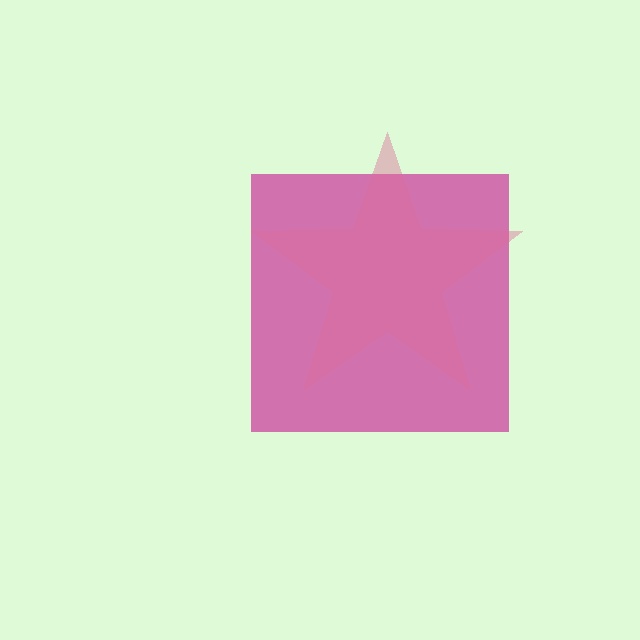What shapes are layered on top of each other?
The layered shapes are: a magenta square, a pink star.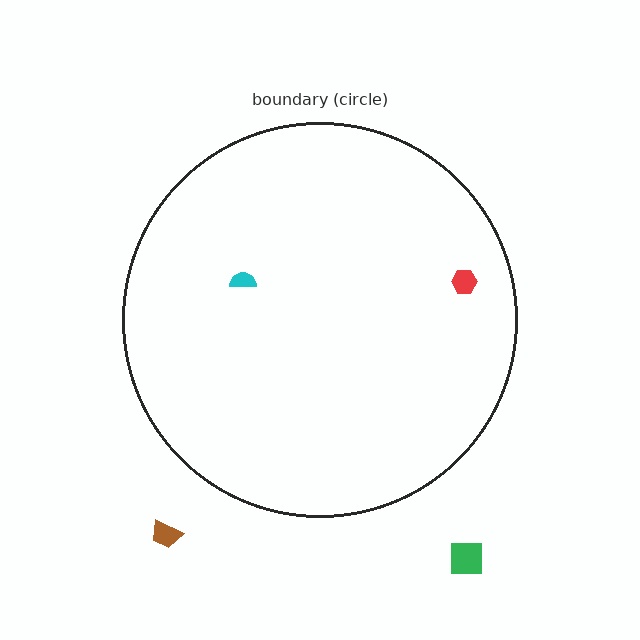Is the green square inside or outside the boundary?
Outside.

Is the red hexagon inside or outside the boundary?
Inside.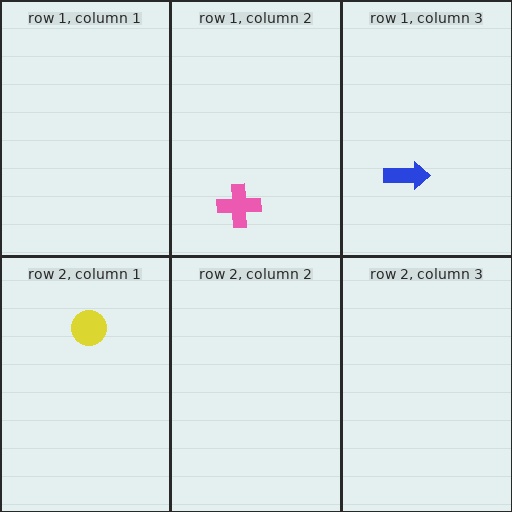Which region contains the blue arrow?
The row 1, column 3 region.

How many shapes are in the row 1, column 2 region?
1.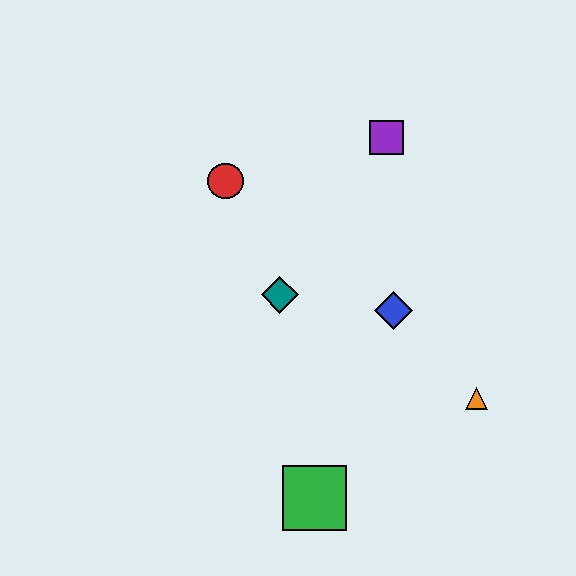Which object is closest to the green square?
The orange triangle is closest to the green square.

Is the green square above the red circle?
No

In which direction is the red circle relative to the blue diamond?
The red circle is to the left of the blue diamond.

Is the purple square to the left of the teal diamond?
No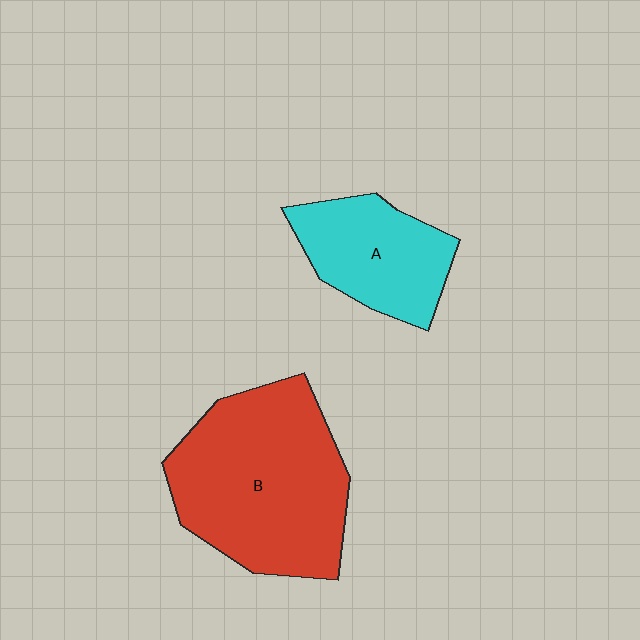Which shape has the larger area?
Shape B (red).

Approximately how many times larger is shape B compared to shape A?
Approximately 1.9 times.